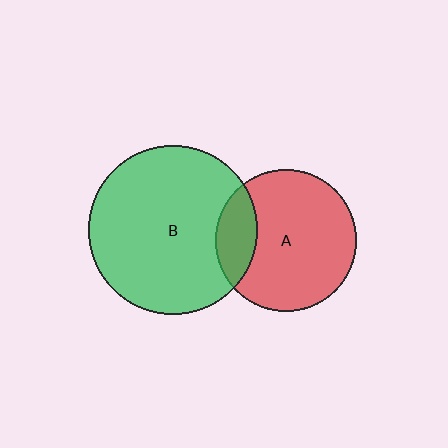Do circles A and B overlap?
Yes.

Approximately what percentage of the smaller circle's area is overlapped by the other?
Approximately 20%.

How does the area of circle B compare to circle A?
Approximately 1.4 times.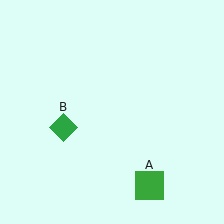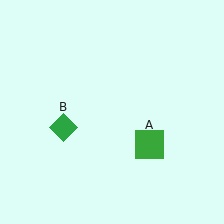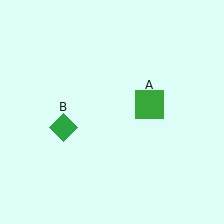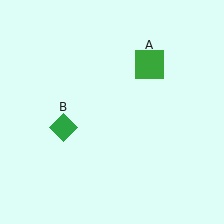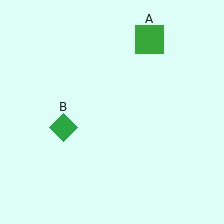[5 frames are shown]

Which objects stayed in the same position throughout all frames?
Green diamond (object B) remained stationary.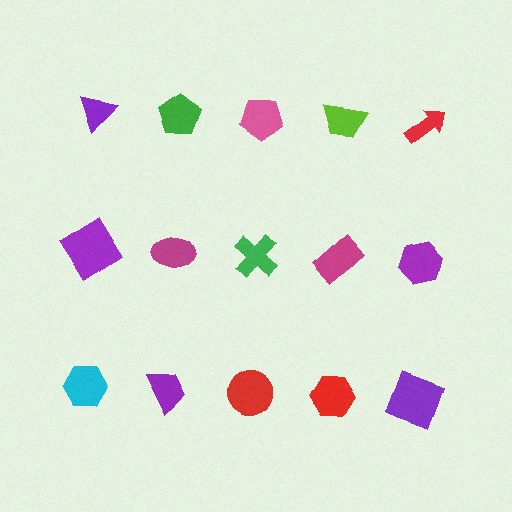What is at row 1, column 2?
A green pentagon.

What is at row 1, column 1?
A purple triangle.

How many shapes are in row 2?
5 shapes.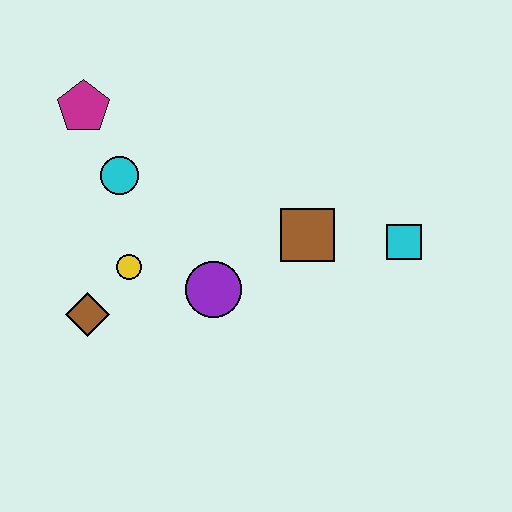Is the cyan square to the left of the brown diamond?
No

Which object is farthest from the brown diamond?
The cyan square is farthest from the brown diamond.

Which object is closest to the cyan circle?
The magenta pentagon is closest to the cyan circle.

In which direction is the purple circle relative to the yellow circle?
The purple circle is to the right of the yellow circle.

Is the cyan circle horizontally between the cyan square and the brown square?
No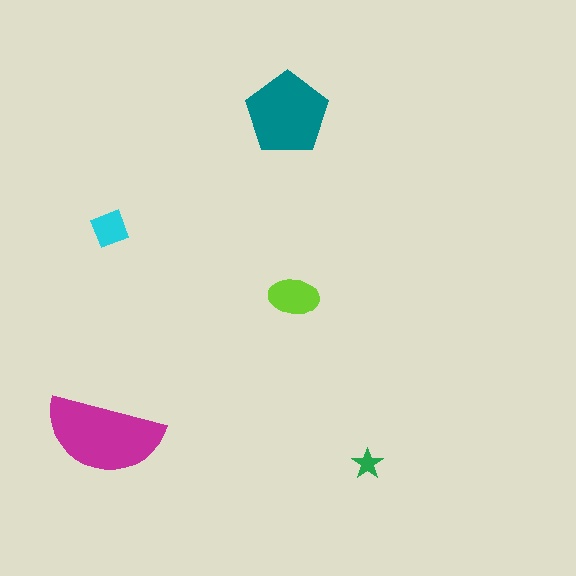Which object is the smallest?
The green star.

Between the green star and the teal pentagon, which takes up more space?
The teal pentagon.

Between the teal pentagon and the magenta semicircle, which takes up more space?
The magenta semicircle.